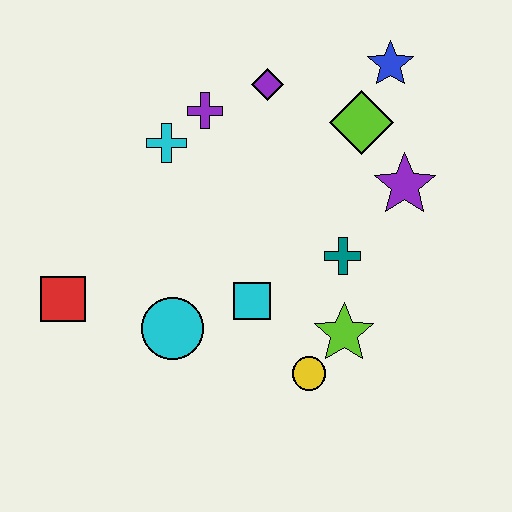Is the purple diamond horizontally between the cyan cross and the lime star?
Yes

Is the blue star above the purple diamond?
Yes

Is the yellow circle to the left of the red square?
No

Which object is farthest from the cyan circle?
The blue star is farthest from the cyan circle.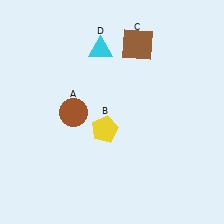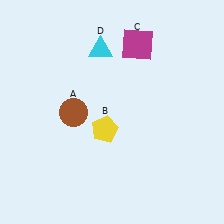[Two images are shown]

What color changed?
The square (C) changed from brown in Image 1 to magenta in Image 2.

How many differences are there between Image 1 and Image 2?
There is 1 difference between the two images.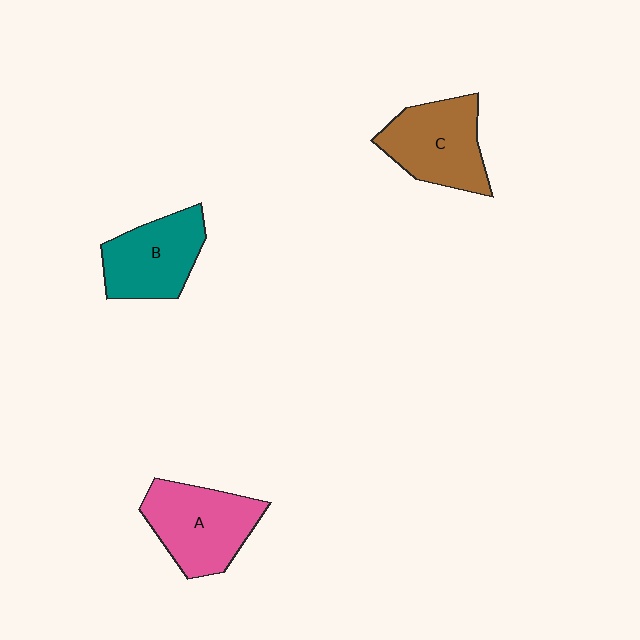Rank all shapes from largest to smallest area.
From largest to smallest: A (pink), C (brown), B (teal).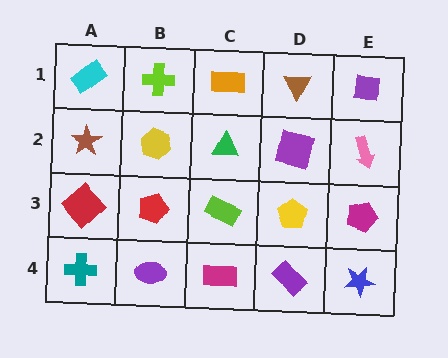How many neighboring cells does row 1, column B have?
3.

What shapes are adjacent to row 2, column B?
A lime cross (row 1, column B), a red pentagon (row 3, column B), a brown star (row 2, column A), a green triangle (row 2, column C).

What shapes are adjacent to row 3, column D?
A purple square (row 2, column D), a purple rectangle (row 4, column D), a lime rectangle (row 3, column C), a magenta pentagon (row 3, column E).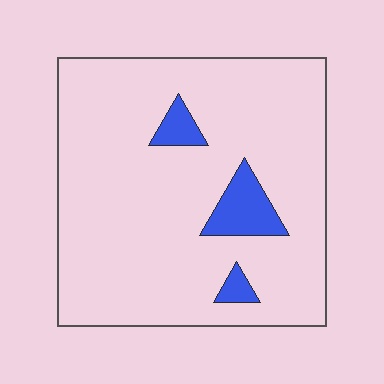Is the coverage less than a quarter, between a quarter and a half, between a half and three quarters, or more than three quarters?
Less than a quarter.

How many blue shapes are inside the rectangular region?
3.